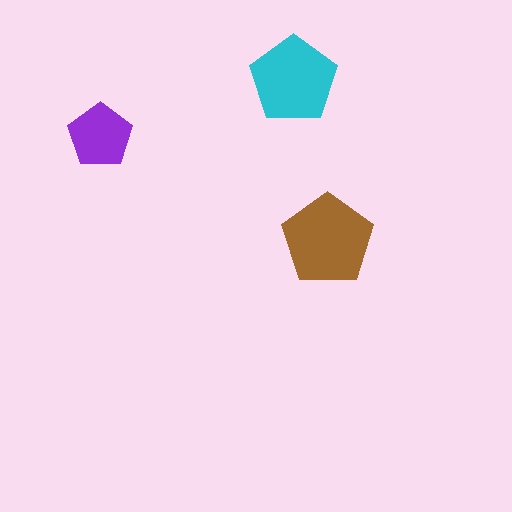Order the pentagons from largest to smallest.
the brown one, the cyan one, the purple one.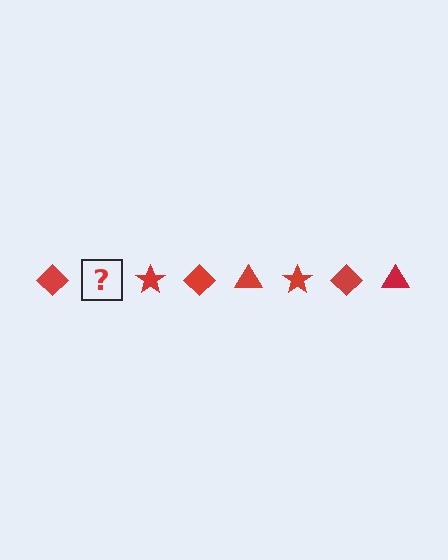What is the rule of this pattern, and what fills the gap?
The rule is that the pattern cycles through diamond, triangle, star shapes in red. The gap should be filled with a red triangle.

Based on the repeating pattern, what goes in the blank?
The blank should be a red triangle.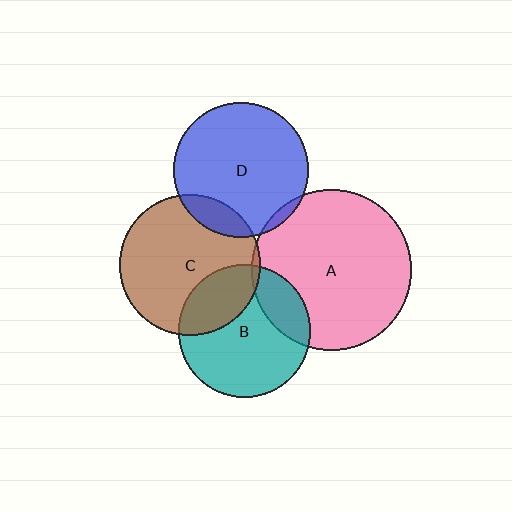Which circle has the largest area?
Circle A (pink).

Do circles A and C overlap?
Yes.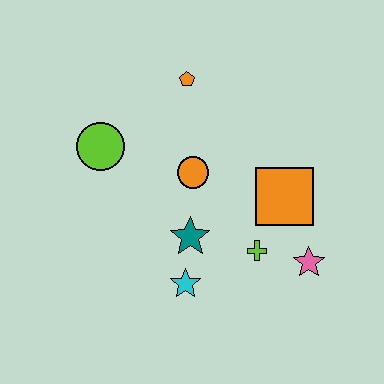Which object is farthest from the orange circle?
The pink star is farthest from the orange circle.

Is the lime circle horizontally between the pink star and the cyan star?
No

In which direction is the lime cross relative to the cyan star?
The lime cross is to the right of the cyan star.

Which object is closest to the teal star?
The cyan star is closest to the teal star.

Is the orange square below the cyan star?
No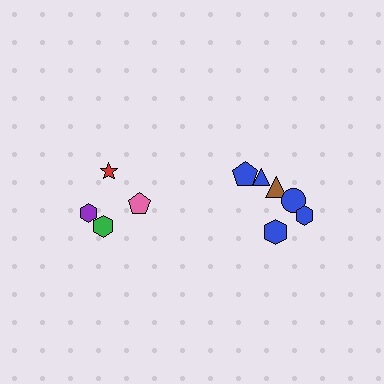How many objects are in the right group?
There are 6 objects.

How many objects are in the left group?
There are 4 objects.